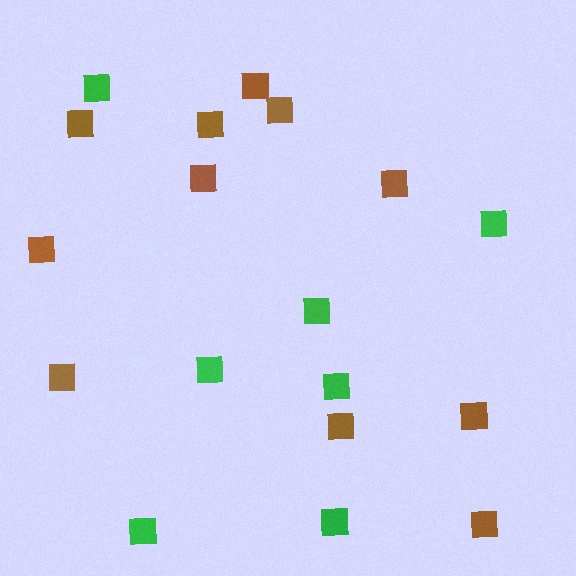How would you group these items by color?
There are 2 groups: one group of green squares (7) and one group of brown squares (11).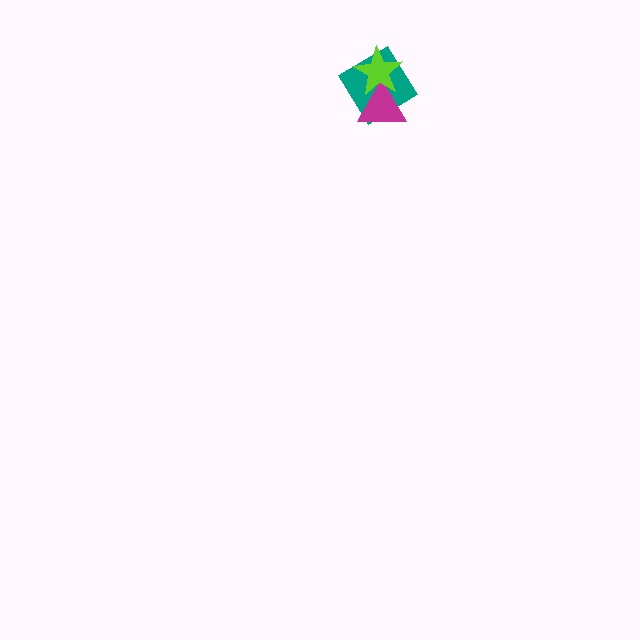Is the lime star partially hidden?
No, no other shape covers it.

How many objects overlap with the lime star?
2 objects overlap with the lime star.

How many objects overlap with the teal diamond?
2 objects overlap with the teal diamond.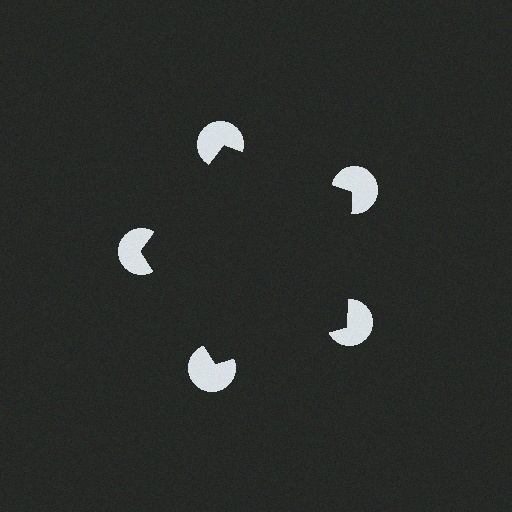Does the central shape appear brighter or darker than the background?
It typically appears slightly darker than the background, even though no actual brightness change is drawn.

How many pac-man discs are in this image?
There are 5 — one at each vertex of the illusory pentagon.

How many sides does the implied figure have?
5 sides.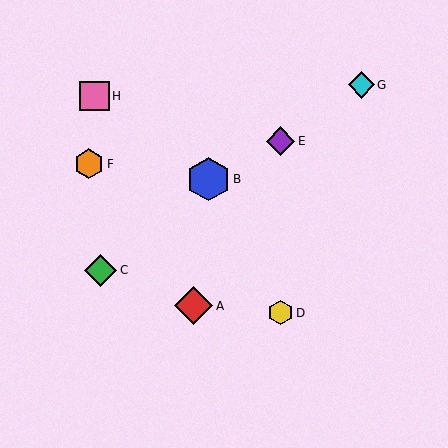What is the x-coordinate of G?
Object G is at x≈361.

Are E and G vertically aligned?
No, E is at x≈280 and G is at x≈361.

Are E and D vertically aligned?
Yes, both are at x≈280.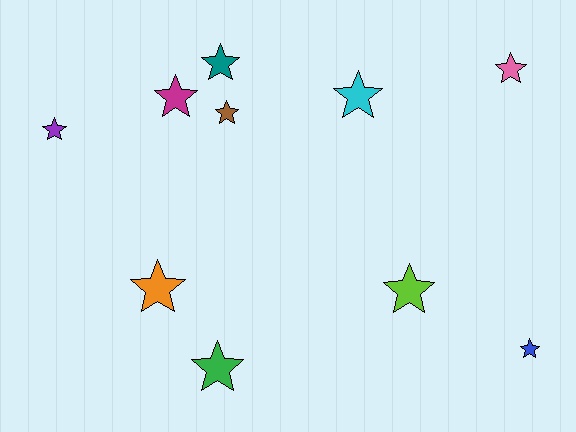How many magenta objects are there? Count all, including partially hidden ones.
There is 1 magenta object.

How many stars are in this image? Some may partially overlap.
There are 10 stars.